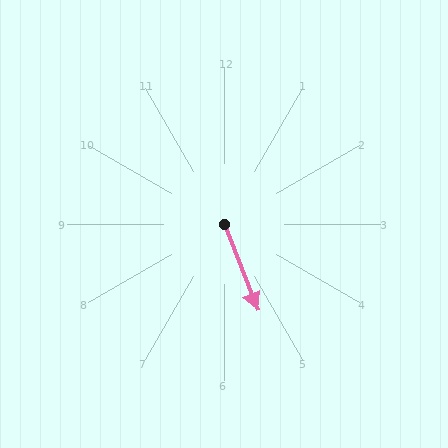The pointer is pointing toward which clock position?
Roughly 5 o'clock.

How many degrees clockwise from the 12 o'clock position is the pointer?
Approximately 159 degrees.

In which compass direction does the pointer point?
South.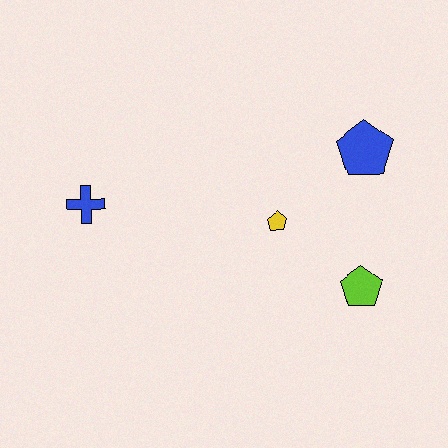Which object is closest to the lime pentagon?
The yellow pentagon is closest to the lime pentagon.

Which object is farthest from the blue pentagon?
The blue cross is farthest from the blue pentagon.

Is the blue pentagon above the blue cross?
Yes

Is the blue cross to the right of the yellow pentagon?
No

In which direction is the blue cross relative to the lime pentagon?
The blue cross is to the left of the lime pentagon.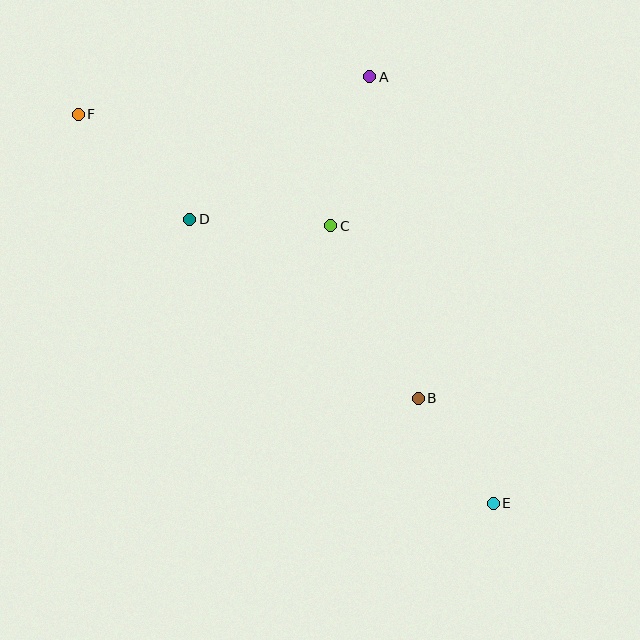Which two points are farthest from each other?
Points E and F are farthest from each other.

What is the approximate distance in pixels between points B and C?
The distance between B and C is approximately 194 pixels.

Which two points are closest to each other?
Points B and E are closest to each other.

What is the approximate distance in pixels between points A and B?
The distance between A and B is approximately 325 pixels.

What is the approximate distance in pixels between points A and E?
The distance between A and E is approximately 444 pixels.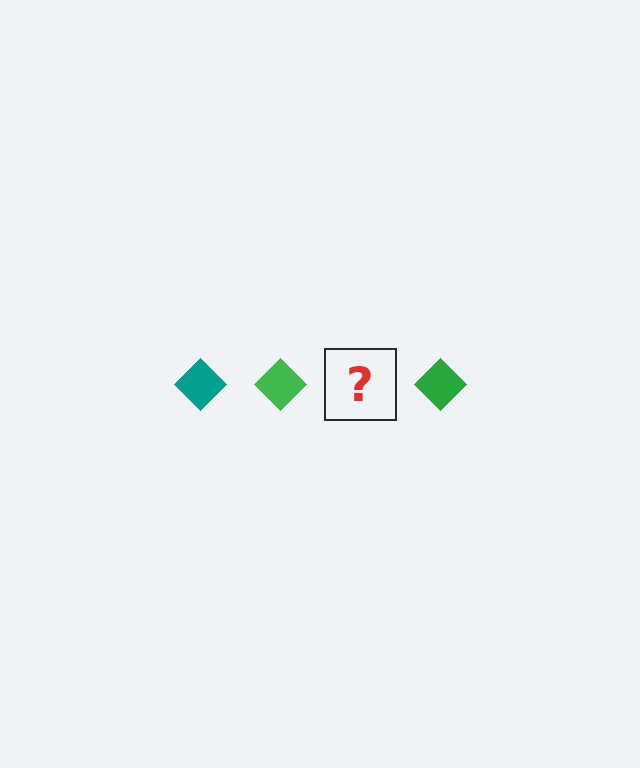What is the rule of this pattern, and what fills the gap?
The rule is that the pattern cycles through teal, green diamonds. The gap should be filled with a teal diamond.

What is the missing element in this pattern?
The missing element is a teal diamond.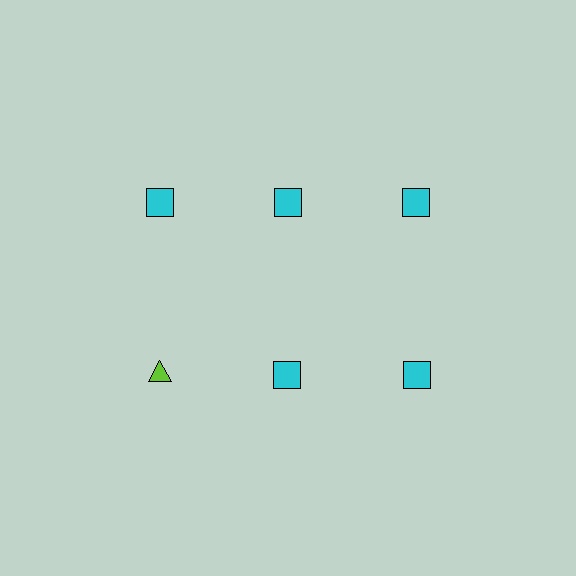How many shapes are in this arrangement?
There are 6 shapes arranged in a grid pattern.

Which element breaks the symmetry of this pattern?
The lime triangle in the second row, leftmost column breaks the symmetry. All other shapes are cyan squares.